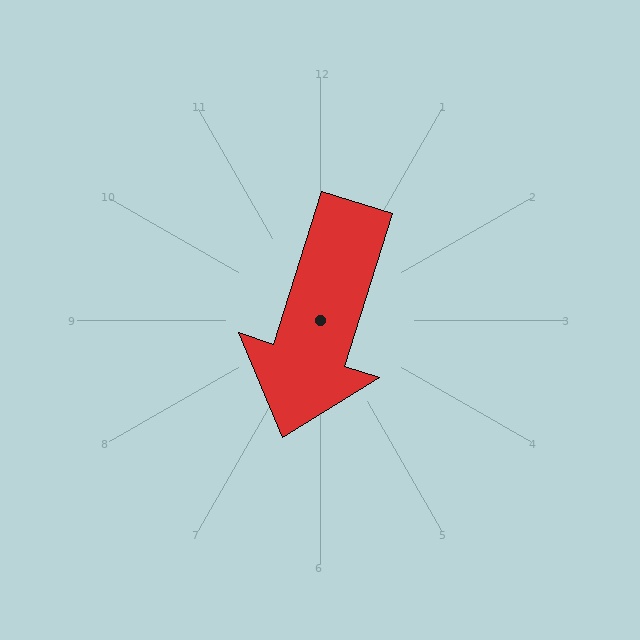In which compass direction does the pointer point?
South.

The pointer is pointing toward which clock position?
Roughly 7 o'clock.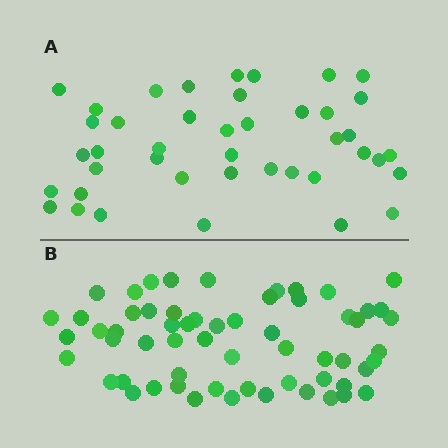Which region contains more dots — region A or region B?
Region B (the bottom region) has more dots.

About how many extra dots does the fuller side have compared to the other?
Region B has approximately 20 more dots than region A.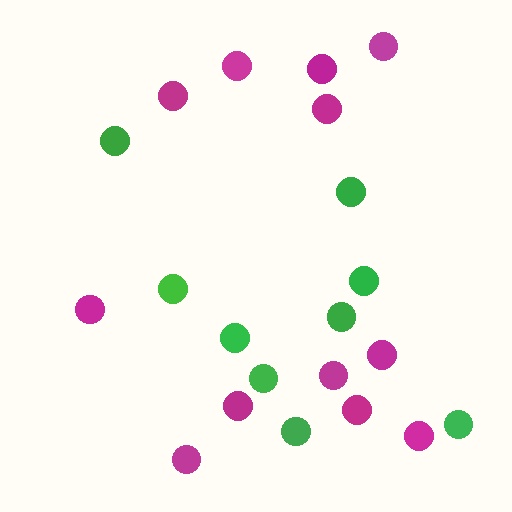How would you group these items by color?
There are 2 groups: one group of green circles (9) and one group of magenta circles (12).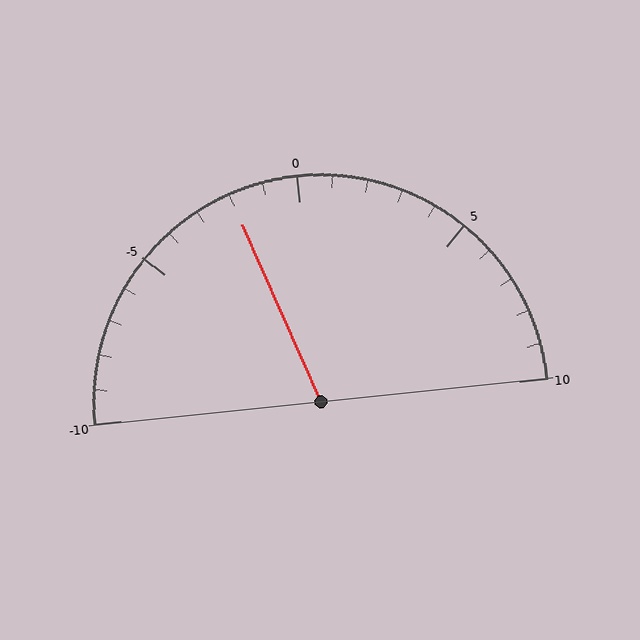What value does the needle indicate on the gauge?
The needle indicates approximately -2.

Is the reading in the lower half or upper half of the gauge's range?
The reading is in the lower half of the range (-10 to 10).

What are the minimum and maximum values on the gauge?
The gauge ranges from -10 to 10.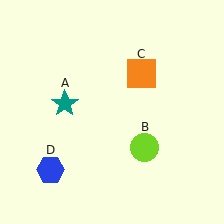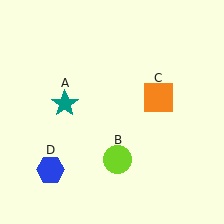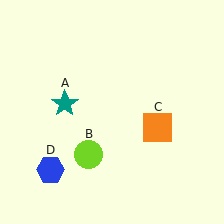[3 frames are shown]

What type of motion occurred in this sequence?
The lime circle (object B), orange square (object C) rotated clockwise around the center of the scene.